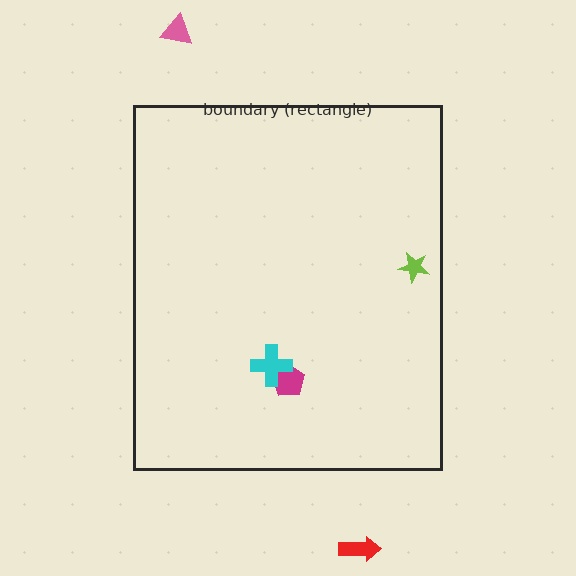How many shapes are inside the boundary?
3 inside, 2 outside.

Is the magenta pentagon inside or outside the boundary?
Inside.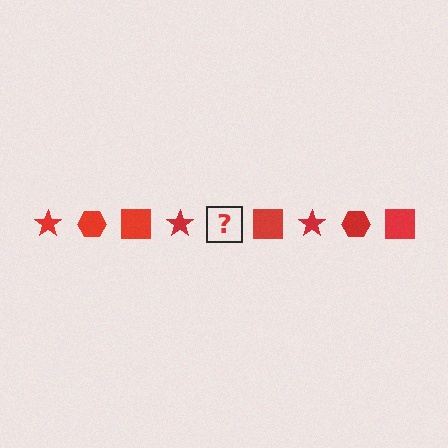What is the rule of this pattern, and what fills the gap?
The rule is that the pattern cycles through star, hexagon, square shapes in red. The gap should be filled with a red hexagon.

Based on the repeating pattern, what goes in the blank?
The blank should be a red hexagon.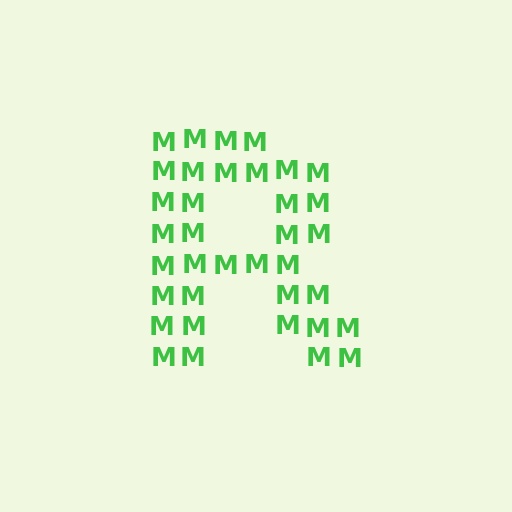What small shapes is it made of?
It is made of small letter M's.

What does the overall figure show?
The overall figure shows the letter R.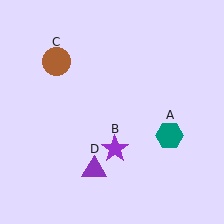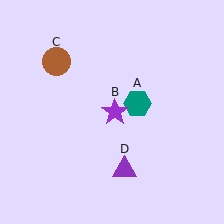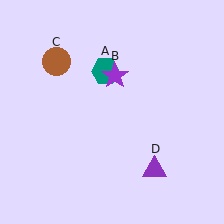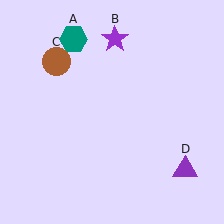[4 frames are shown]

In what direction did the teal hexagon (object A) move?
The teal hexagon (object A) moved up and to the left.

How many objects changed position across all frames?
3 objects changed position: teal hexagon (object A), purple star (object B), purple triangle (object D).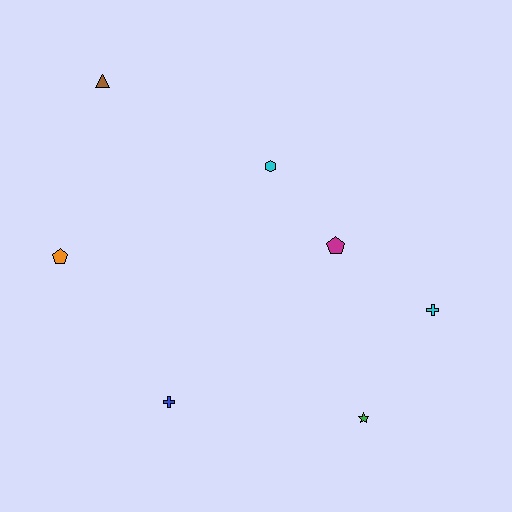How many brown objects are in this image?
There is 1 brown object.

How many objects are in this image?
There are 7 objects.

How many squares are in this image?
There are no squares.